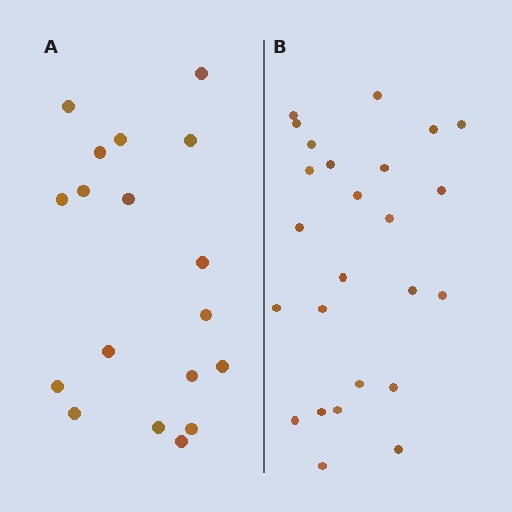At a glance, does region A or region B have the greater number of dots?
Region B (the right region) has more dots.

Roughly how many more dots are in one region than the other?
Region B has roughly 8 or so more dots than region A.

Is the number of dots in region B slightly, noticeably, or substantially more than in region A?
Region B has noticeably more, but not dramatically so. The ratio is roughly 1.4 to 1.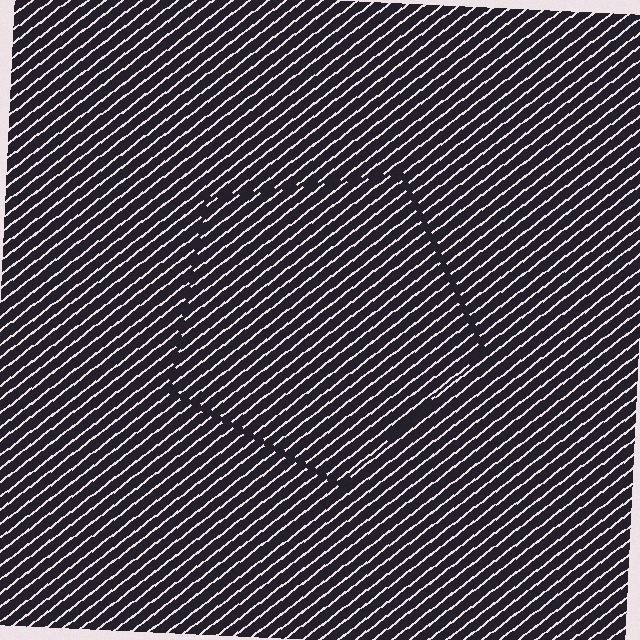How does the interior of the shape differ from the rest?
The interior of the shape contains the same grating, shifted by half a period — the contour is defined by the phase discontinuity where line-ends from the inner and outer gratings abut.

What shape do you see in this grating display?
An illusory pentagon. The interior of the shape contains the same grating, shifted by half a period — the contour is defined by the phase discontinuity where line-ends from the inner and outer gratings abut.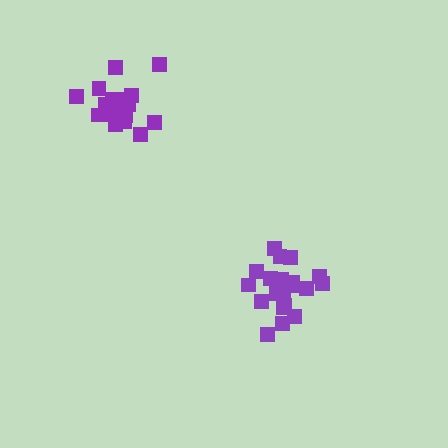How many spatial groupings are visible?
There are 2 spatial groupings.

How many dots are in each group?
Group 1: 19 dots, Group 2: 21 dots (40 total).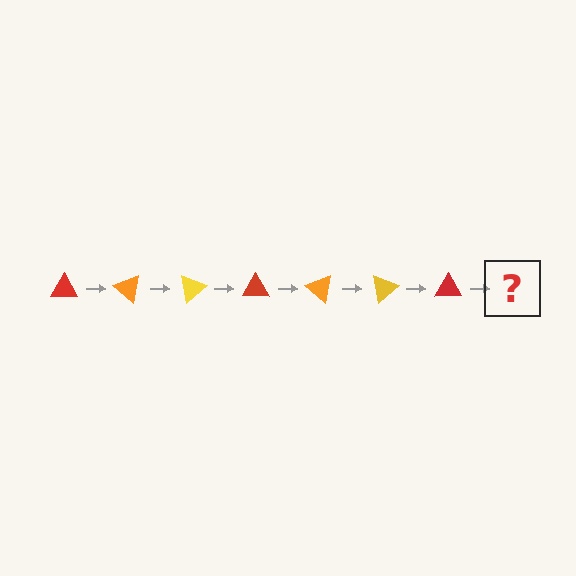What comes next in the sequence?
The next element should be an orange triangle, rotated 280 degrees from the start.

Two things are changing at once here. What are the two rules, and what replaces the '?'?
The two rules are that it rotates 40 degrees each step and the color cycles through red, orange, and yellow. The '?' should be an orange triangle, rotated 280 degrees from the start.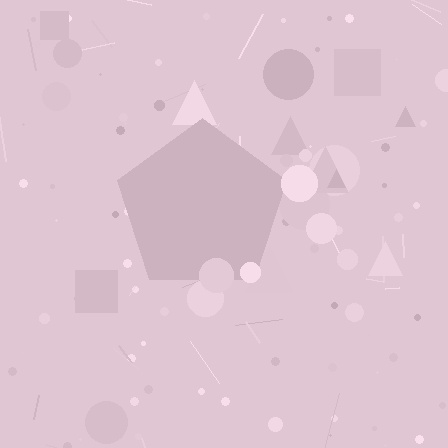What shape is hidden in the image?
A pentagon is hidden in the image.